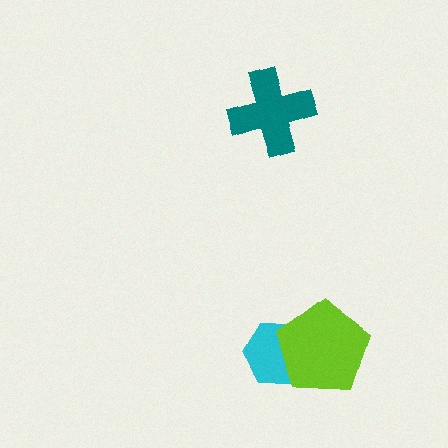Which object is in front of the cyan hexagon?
The lime pentagon is in front of the cyan hexagon.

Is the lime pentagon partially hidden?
No, no other shape covers it.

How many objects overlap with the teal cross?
0 objects overlap with the teal cross.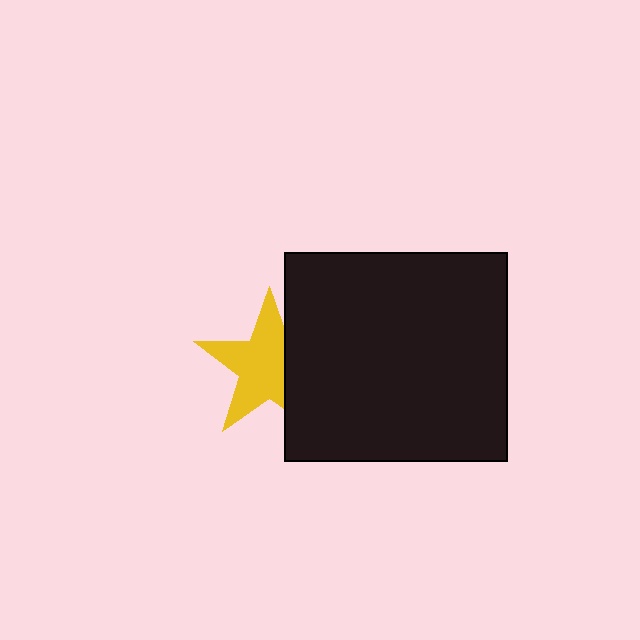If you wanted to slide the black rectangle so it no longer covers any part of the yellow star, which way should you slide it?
Slide it right — that is the most direct way to separate the two shapes.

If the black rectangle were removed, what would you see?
You would see the complete yellow star.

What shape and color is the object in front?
The object in front is a black rectangle.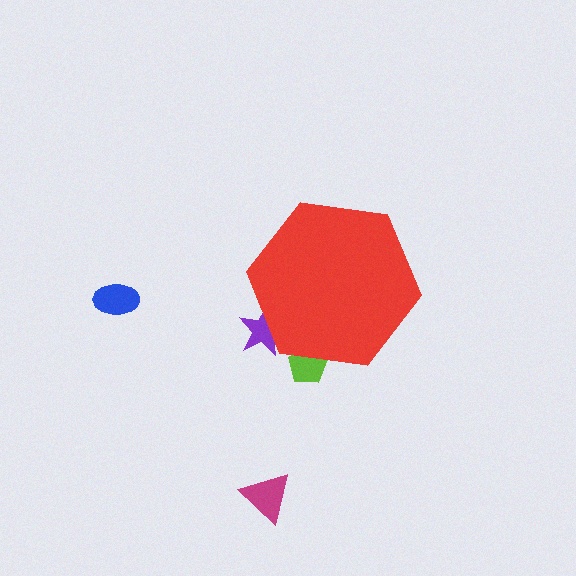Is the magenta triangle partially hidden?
No, the magenta triangle is fully visible.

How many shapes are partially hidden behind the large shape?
2 shapes are partially hidden.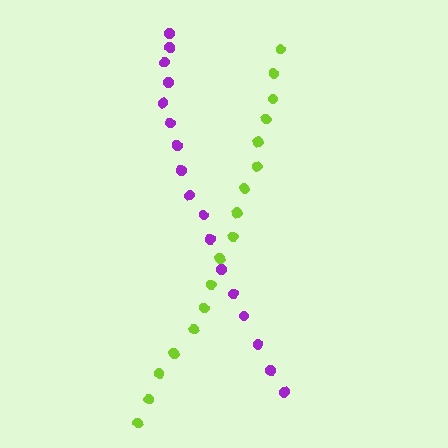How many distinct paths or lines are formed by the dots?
There are 2 distinct paths.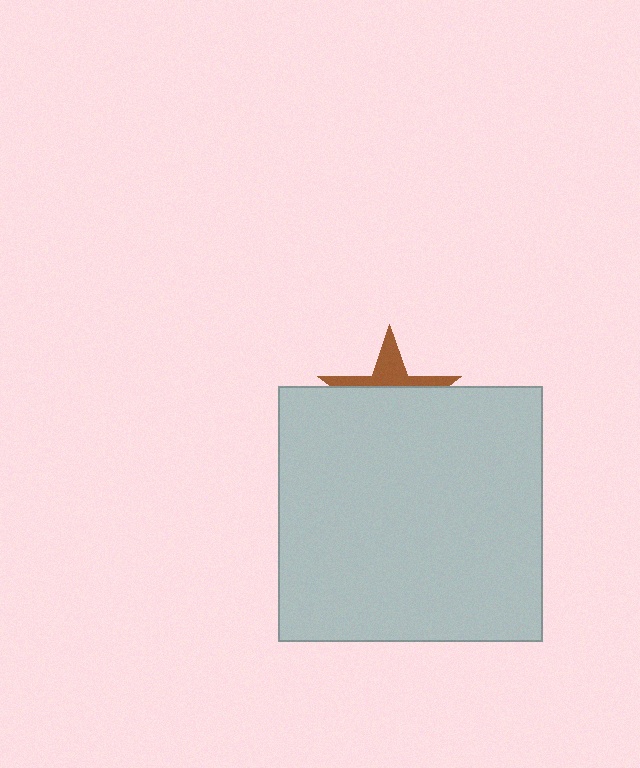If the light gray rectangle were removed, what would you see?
You would see the complete brown star.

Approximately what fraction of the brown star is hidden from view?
Roughly 67% of the brown star is hidden behind the light gray rectangle.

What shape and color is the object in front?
The object in front is a light gray rectangle.